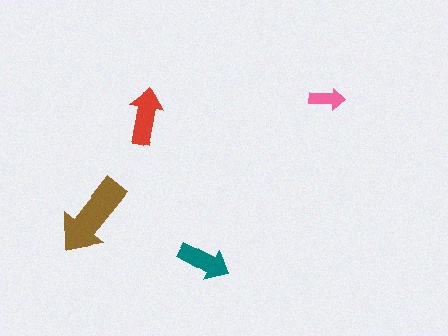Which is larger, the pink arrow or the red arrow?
The red one.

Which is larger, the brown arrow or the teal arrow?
The brown one.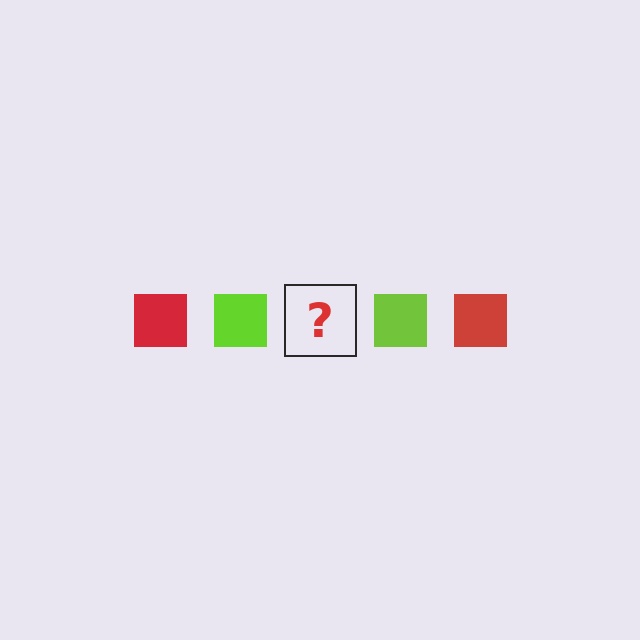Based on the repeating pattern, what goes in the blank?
The blank should be a red square.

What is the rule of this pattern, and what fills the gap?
The rule is that the pattern cycles through red, lime squares. The gap should be filled with a red square.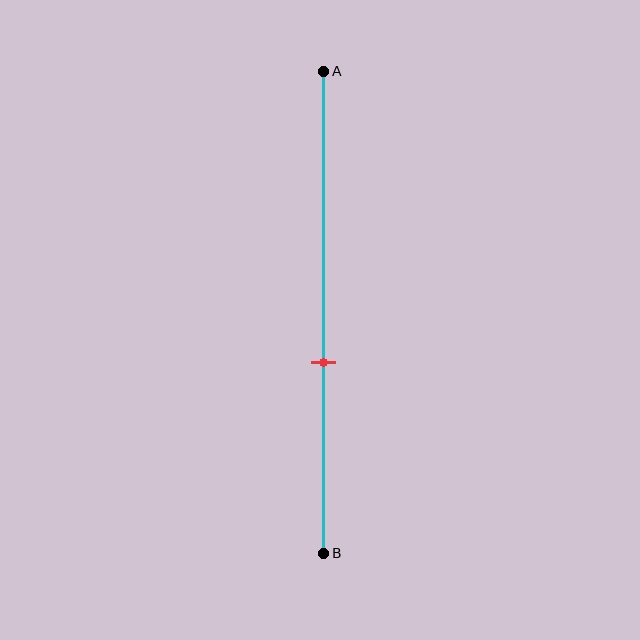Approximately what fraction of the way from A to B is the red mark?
The red mark is approximately 60% of the way from A to B.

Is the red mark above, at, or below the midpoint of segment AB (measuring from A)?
The red mark is below the midpoint of segment AB.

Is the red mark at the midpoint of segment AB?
No, the mark is at about 60% from A, not at the 50% midpoint.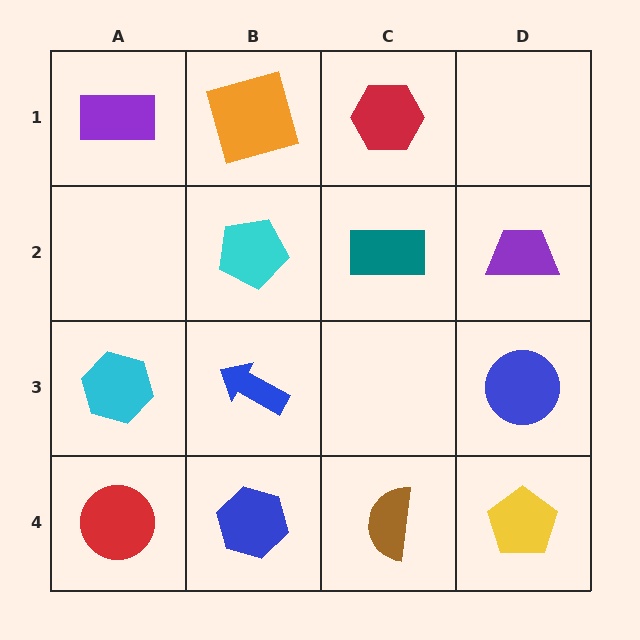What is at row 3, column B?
A blue arrow.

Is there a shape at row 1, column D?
No, that cell is empty.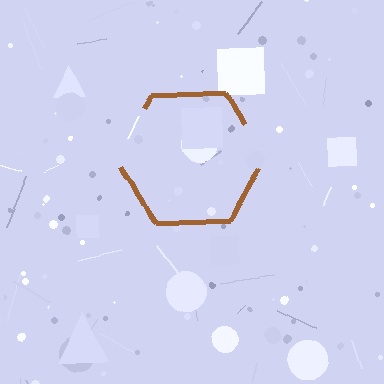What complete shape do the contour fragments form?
The contour fragments form a hexagon.